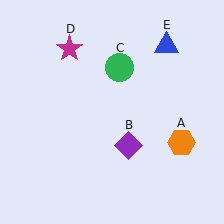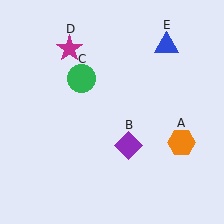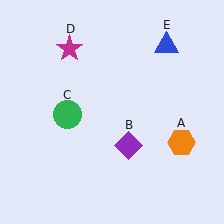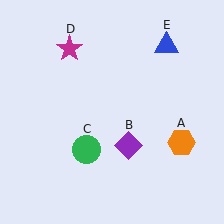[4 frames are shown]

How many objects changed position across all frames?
1 object changed position: green circle (object C).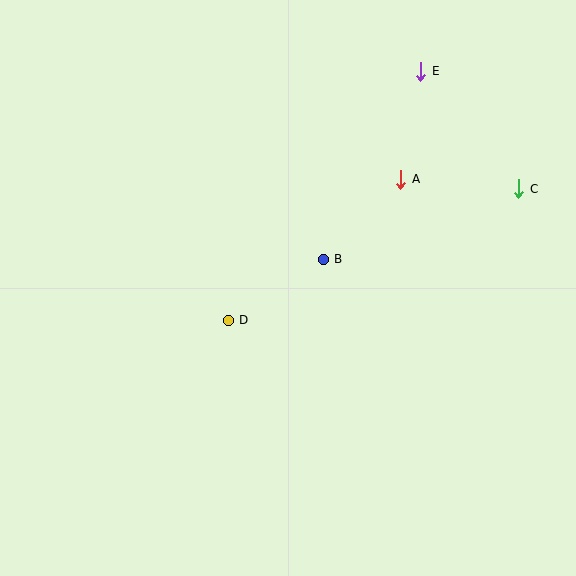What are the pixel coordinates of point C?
Point C is at (519, 189).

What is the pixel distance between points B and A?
The distance between B and A is 111 pixels.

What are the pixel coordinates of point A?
Point A is at (401, 179).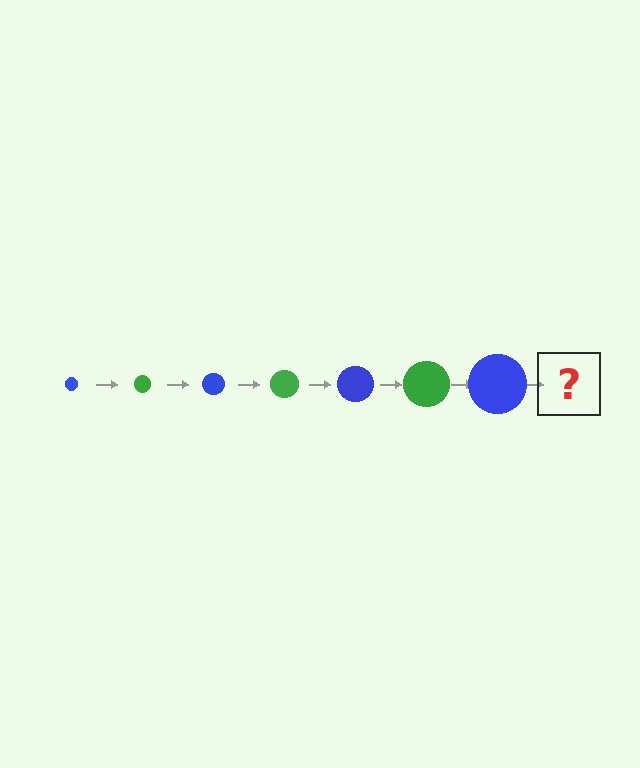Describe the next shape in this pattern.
It should be a green circle, larger than the previous one.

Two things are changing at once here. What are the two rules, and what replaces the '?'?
The two rules are that the circle grows larger each step and the color cycles through blue and green. The '?' should be a green circle, larger than the previous one.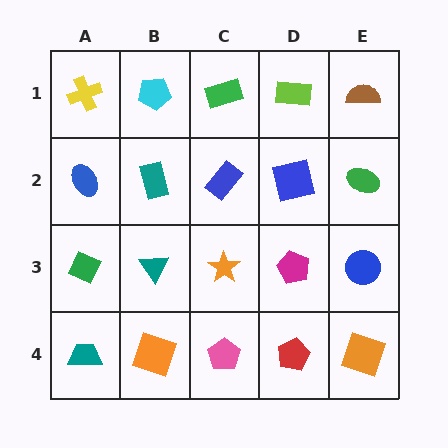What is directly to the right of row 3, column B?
An orange star.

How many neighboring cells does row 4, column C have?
3.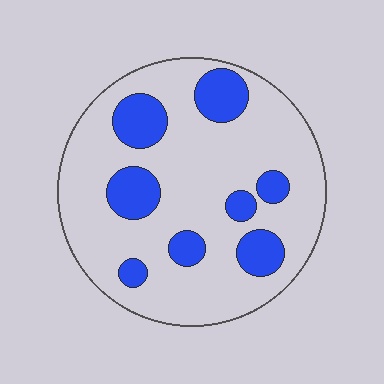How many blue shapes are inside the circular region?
8.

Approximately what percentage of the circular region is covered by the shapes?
Approximately 20%.